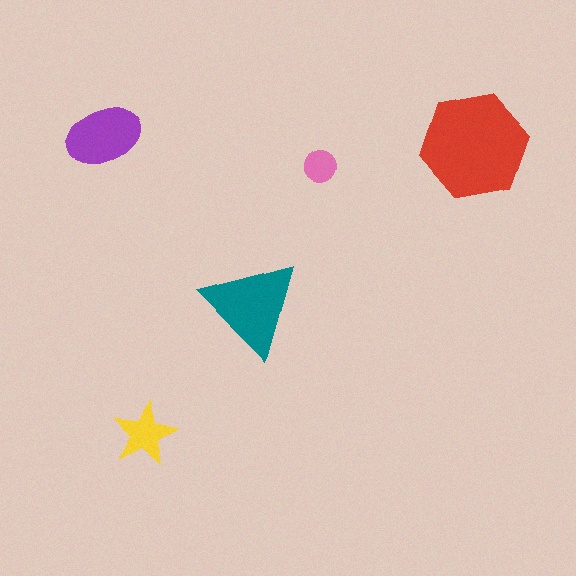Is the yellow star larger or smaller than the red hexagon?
Smaller.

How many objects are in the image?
There are 5 objects in the image.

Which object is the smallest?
The pink circle.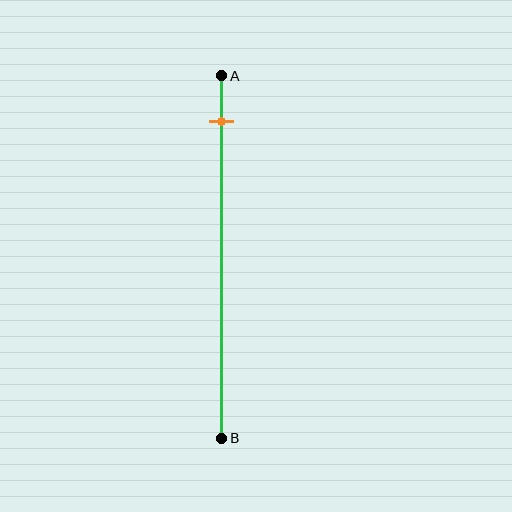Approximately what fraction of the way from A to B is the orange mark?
The orange mark is approximately 15% of the way from A to B.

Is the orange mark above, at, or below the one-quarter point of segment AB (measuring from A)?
The orange mark is above the one-quarter point of segment AB.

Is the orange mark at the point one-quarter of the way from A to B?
No, the mark is at about 15% from A, not at the 25% one-quarter point.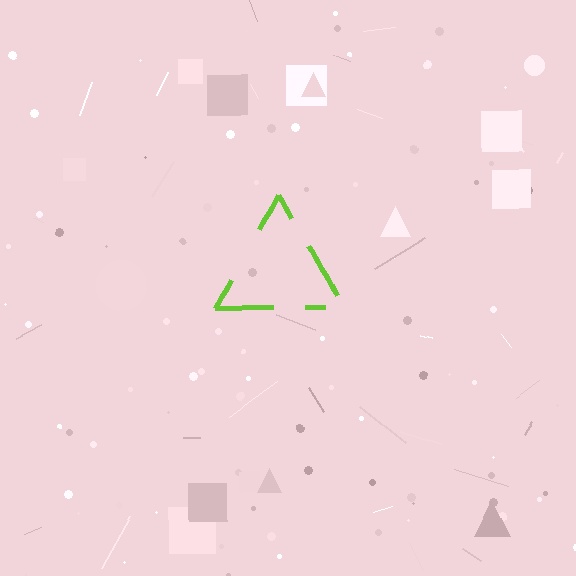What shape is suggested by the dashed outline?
The dashed outline suggests a triangle.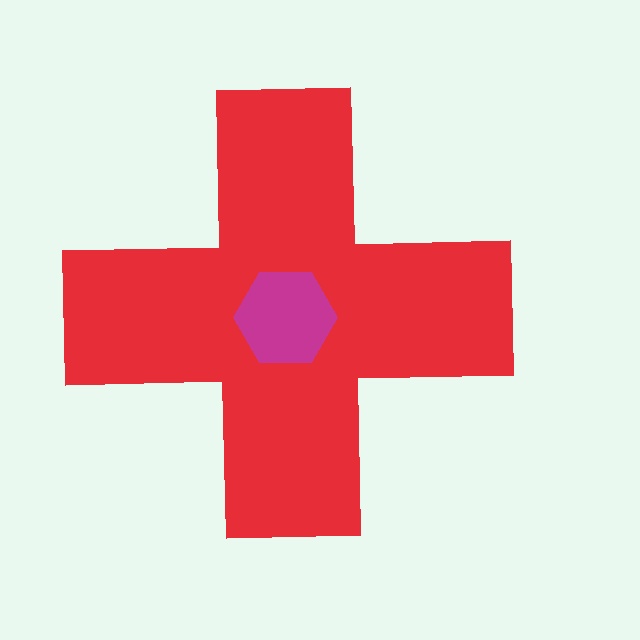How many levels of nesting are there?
2.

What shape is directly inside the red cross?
The magenta hexagon.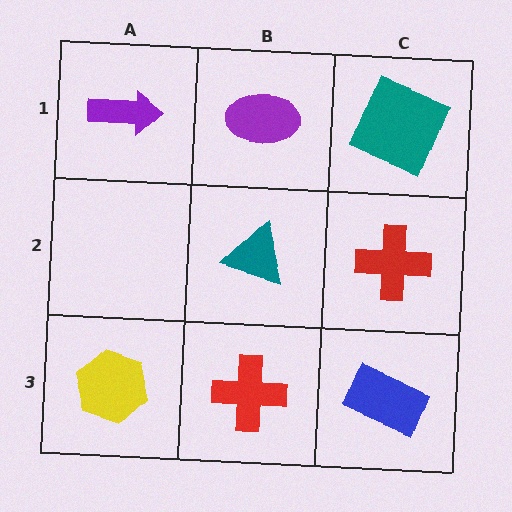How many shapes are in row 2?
2 shapes.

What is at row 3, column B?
A red cross.